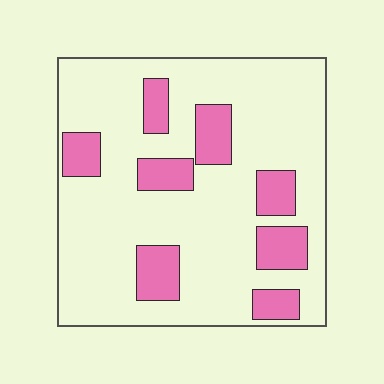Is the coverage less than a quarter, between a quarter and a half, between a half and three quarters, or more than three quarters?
Less than a quarter.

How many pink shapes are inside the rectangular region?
8.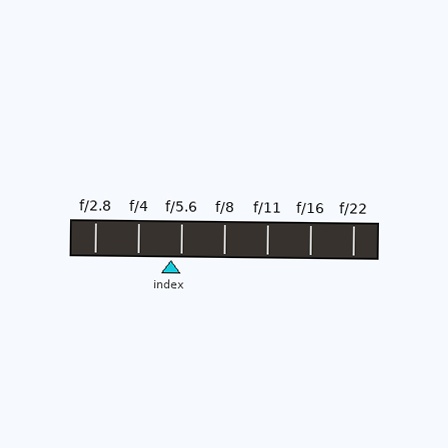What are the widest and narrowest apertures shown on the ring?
The widest aperture shown is f/2.8 and the narrowest is f/22.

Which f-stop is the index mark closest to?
The index mark is closest to f/5.6.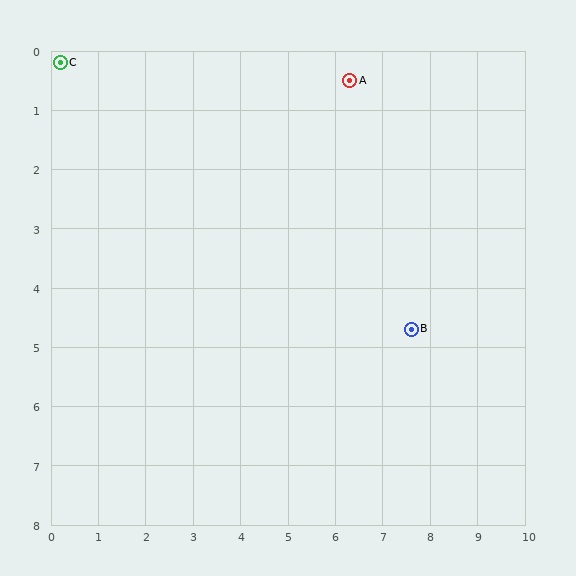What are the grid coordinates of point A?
Point A is at approximately (6.3, 0.5).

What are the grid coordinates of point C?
Point C is at approximately (0.2, 0.2).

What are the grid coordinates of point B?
Point B is at approximately (7.6, 4.7).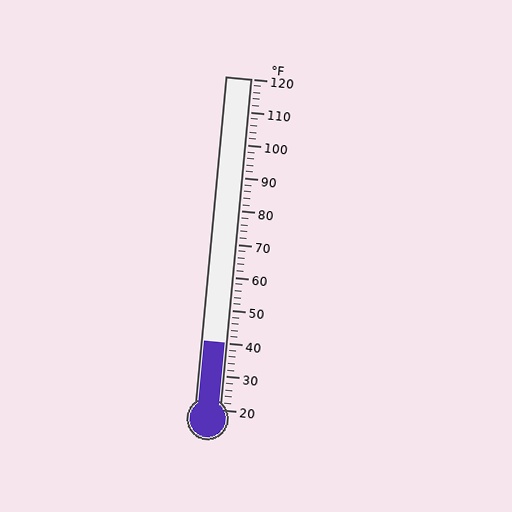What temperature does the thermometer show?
The thermometer shows approximately 40°F.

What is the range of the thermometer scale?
The thermometer scale ranges from 20°F to 120°F.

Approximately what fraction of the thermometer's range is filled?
The thermometer is filled to approximately 20% of its range.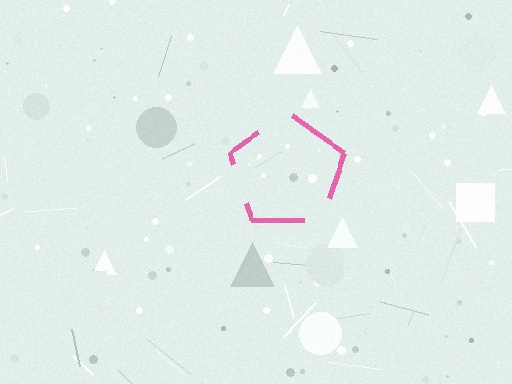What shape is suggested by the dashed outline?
The dashed outline suggests a pentagon.